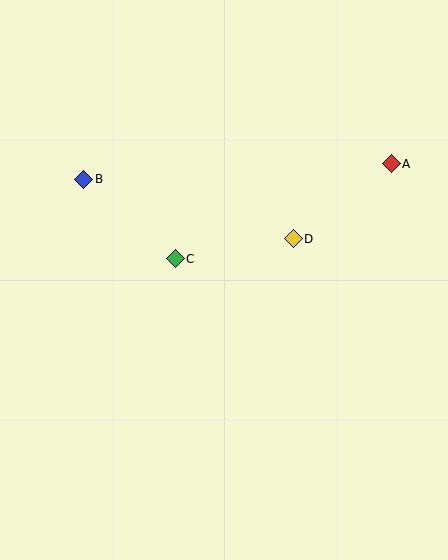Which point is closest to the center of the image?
Point C at (175, 259) is closest to the center.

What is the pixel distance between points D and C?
The distance between D and C is 120 pixels.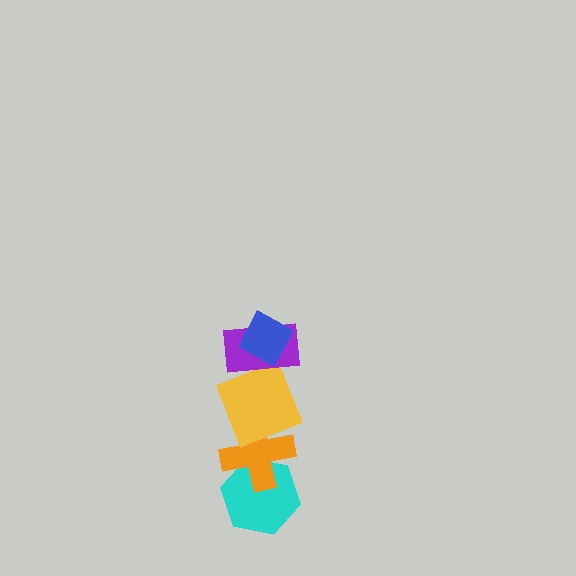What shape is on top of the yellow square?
The purple rectangle is on top of the yellow square.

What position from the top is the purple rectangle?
The purple rectangle is 2nd from the top.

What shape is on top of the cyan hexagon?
The orange cross is on top of the cyan hexagon.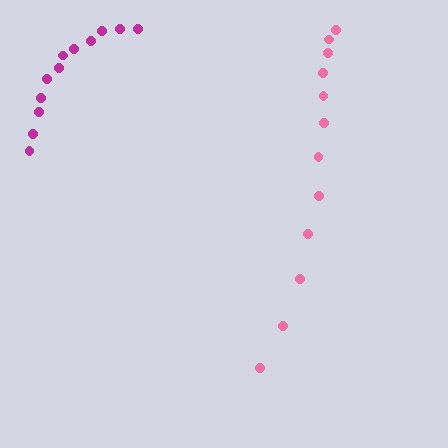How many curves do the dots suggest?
There are 2 distinct paths.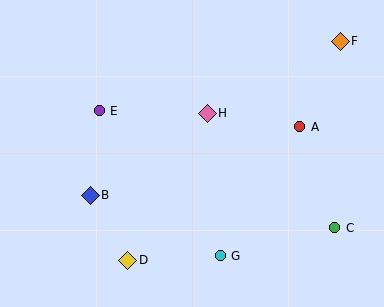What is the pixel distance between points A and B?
The distance between A and B is 220 pixels.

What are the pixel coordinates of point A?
Point A is at (299, 127).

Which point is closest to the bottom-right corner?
Point C is closest to the bottom-right corner.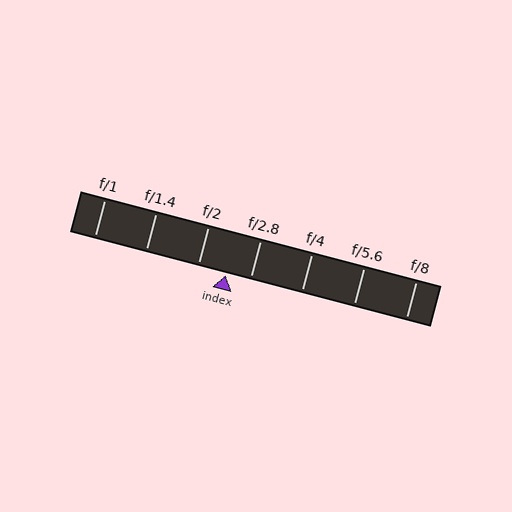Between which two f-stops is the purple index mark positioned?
The index mark is between f/2 and f/2.8.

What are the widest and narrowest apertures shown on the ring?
The widest aperture shown is f/1 and the narrowest is f/8.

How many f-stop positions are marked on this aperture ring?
There are 7 f-stop positions marked.